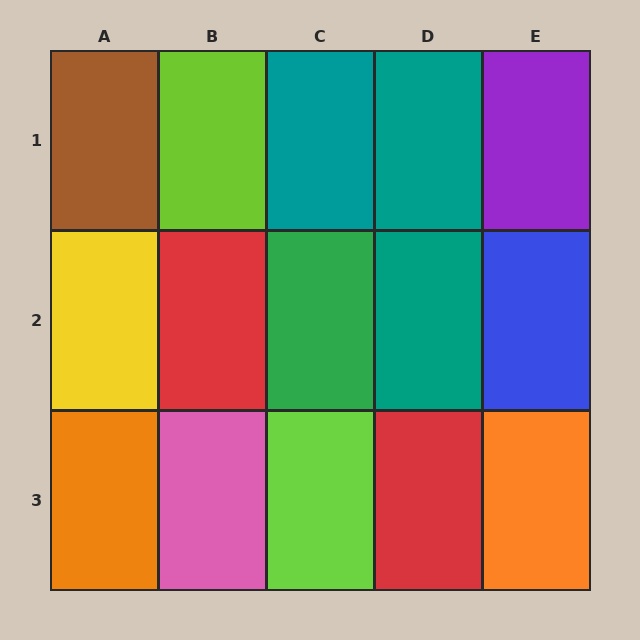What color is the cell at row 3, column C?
Lime.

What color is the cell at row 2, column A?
Yellow.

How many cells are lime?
2 cells are lime.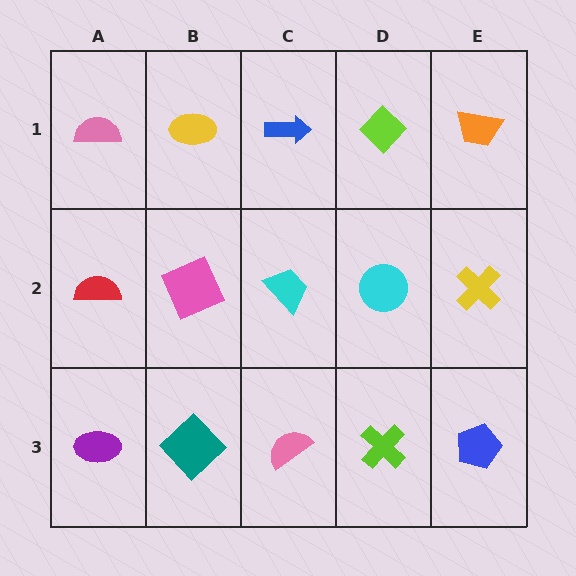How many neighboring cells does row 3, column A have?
2.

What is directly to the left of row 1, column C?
A yellow ellipse.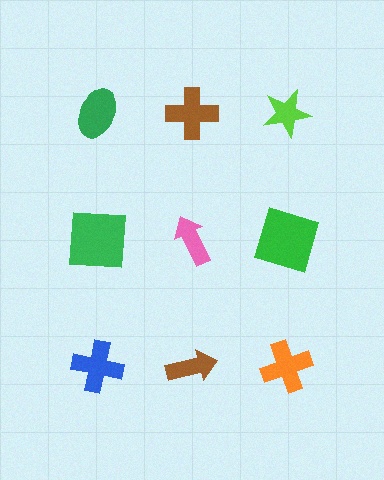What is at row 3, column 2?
A brown arrow.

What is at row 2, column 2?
A pink arrow.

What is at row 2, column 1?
A green square.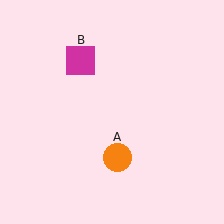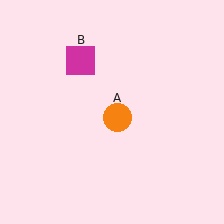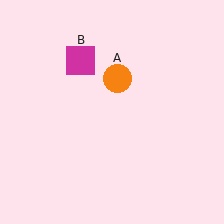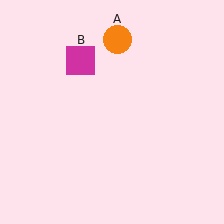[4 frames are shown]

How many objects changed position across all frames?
1 object changed position: orange circle (object A).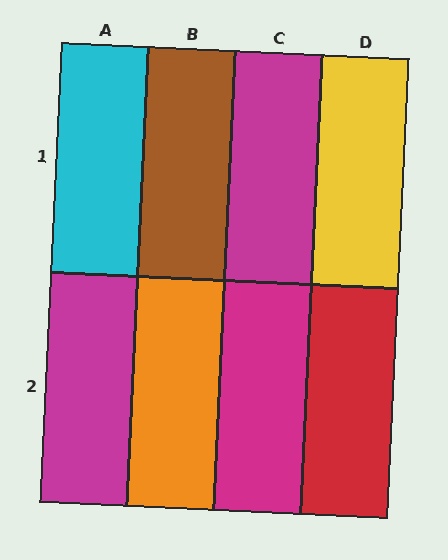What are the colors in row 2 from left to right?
Magenta, orange, magenta, red.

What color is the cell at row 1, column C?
Magenta.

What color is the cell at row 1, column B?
Brown.